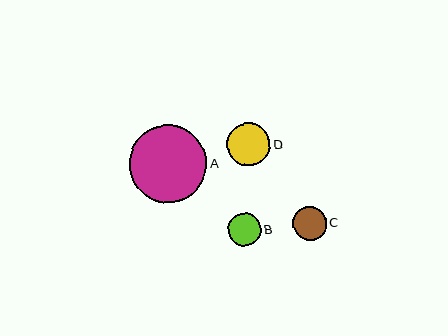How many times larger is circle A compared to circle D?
Circle A is approximately 1.8 times the size of circle D.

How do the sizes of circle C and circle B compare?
Circle C and circle B are approximately the same size.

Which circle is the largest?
Circle A is the largest with a size of approximately 77 pixels.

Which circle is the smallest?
Circle B is the smallest with a size of approximately 33 pixels.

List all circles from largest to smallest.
From largest to smallest: A, D, C, B.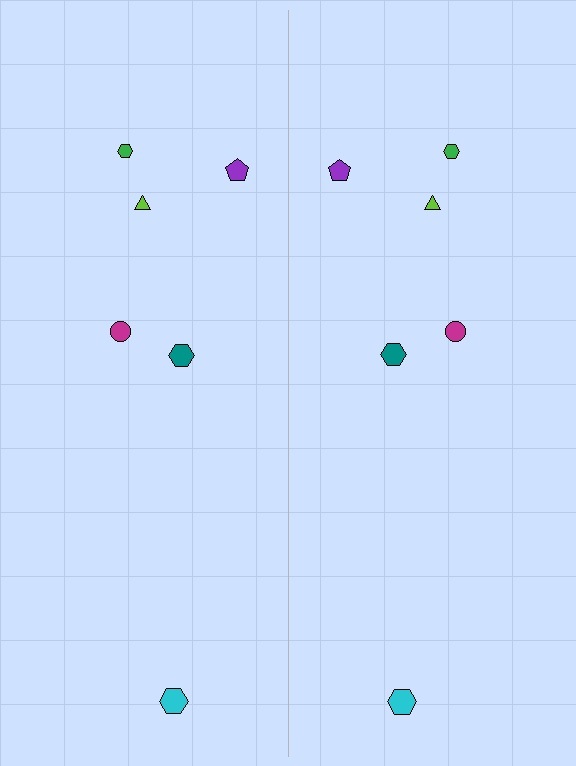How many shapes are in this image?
There are 12 shapes in this image.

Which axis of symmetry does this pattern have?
The pattern has a vertical axis of symmetry running through the center of the image.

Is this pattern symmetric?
Yes, this pattern has bilateral (reflection) symmetry.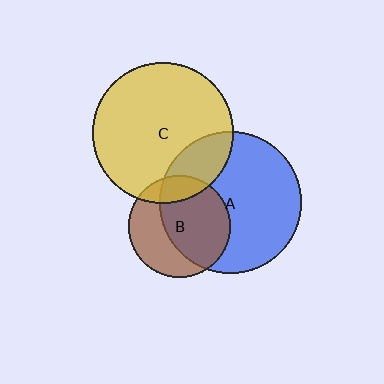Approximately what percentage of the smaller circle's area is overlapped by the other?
Approximately 60%.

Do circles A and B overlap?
Yes.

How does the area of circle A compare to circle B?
Approximately 1.9 times.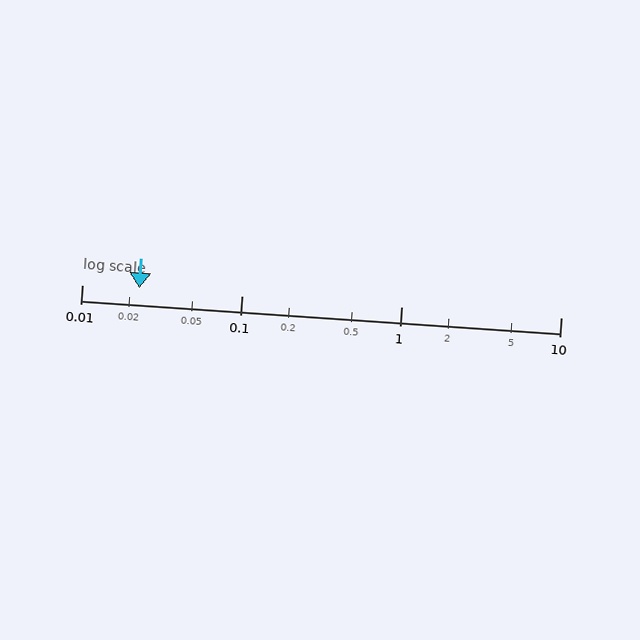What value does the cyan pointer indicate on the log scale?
The pointer indicates approximately 0.023.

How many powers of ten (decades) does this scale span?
The scale spans 3 decades, from 0.01 to 10.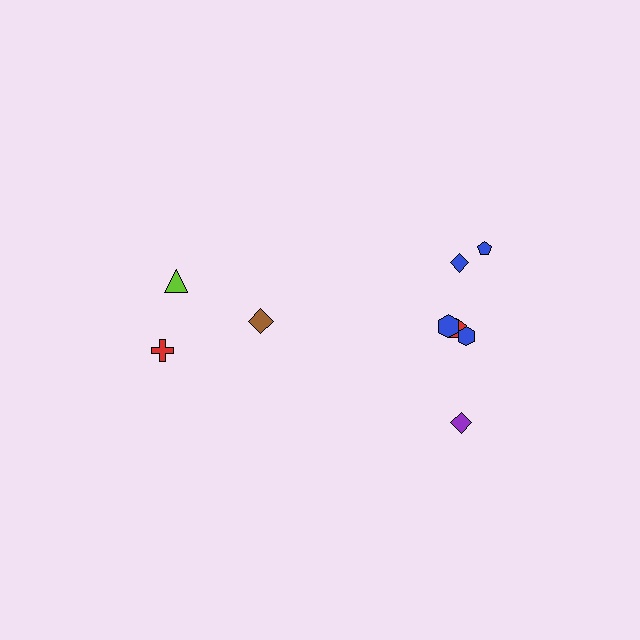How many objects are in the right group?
There are 6 objects.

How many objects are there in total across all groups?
There are 9 objects.